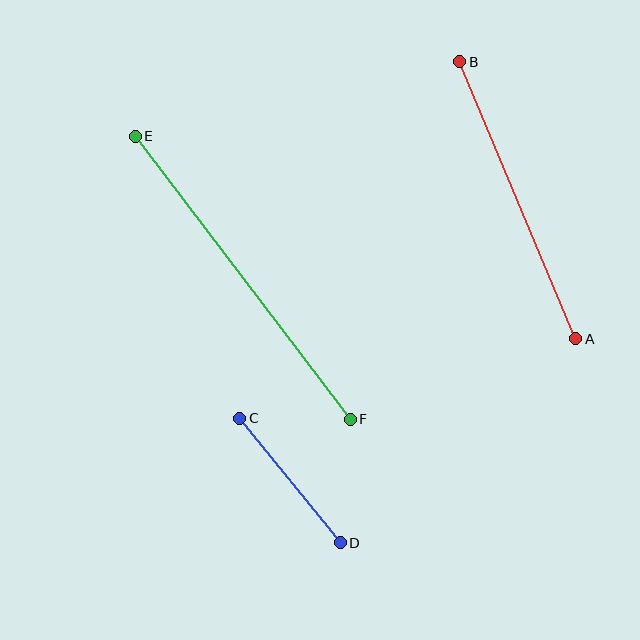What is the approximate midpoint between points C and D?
The midpoint is at approximately (290, 480) pixels.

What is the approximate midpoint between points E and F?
The midpoint is at approximately (243, 278) pixels.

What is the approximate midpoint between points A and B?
The midpoint is at approximately (518, 200) pixels.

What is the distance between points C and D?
The distance is approximately 160 pixels.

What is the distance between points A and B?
The distance is approximately 301 pixels.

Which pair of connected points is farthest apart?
Points E and F are farthest apart.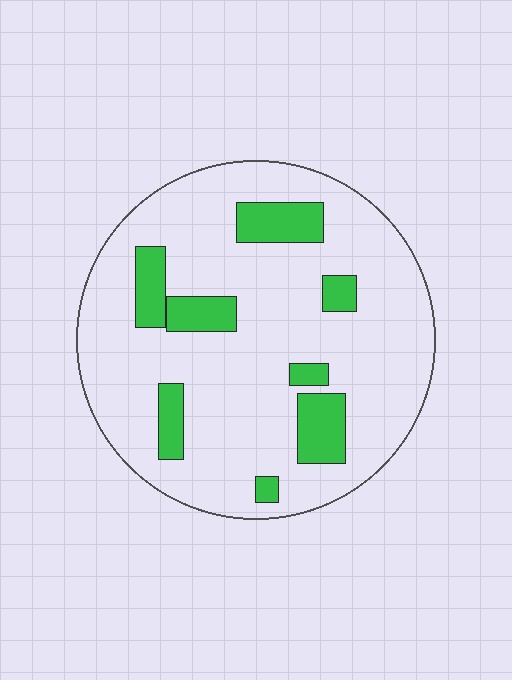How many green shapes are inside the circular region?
8.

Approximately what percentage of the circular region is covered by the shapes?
Approximately 15%.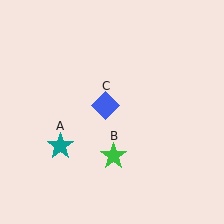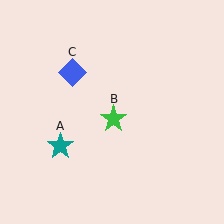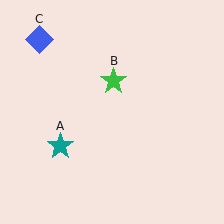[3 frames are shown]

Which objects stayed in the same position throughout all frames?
Teal star (object A) remained stationary.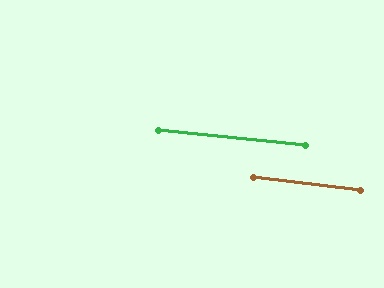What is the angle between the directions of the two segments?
Approximately 1 degree.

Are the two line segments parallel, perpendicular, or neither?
Parallel — their directions differ by only 1.2°.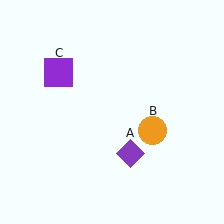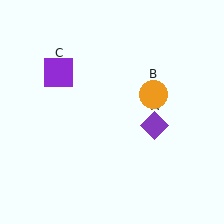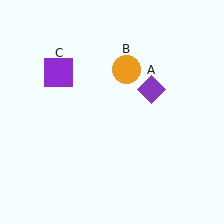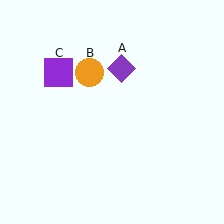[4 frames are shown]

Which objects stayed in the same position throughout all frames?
Purple square (object C) remained stationary.